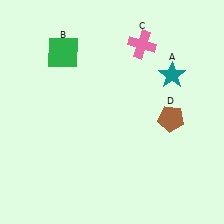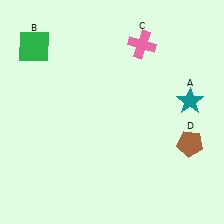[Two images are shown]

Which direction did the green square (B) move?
The green square (B) moved left.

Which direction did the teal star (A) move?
The teal star (A) moved down.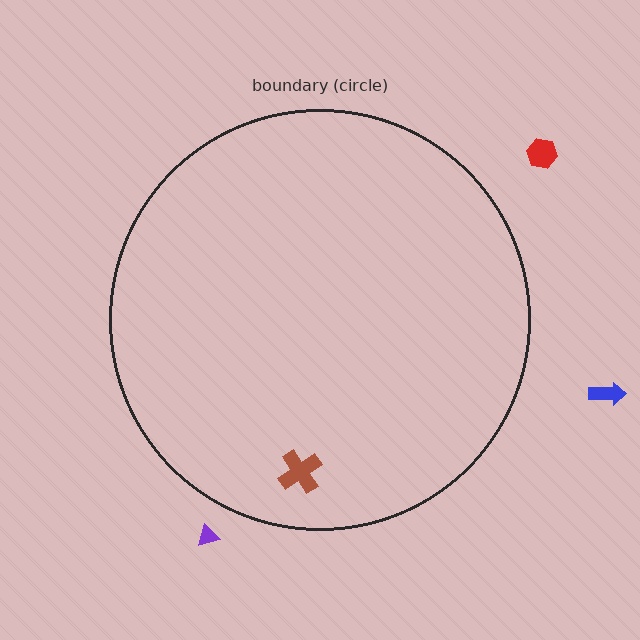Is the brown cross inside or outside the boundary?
Inside.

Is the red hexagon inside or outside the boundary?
Outside.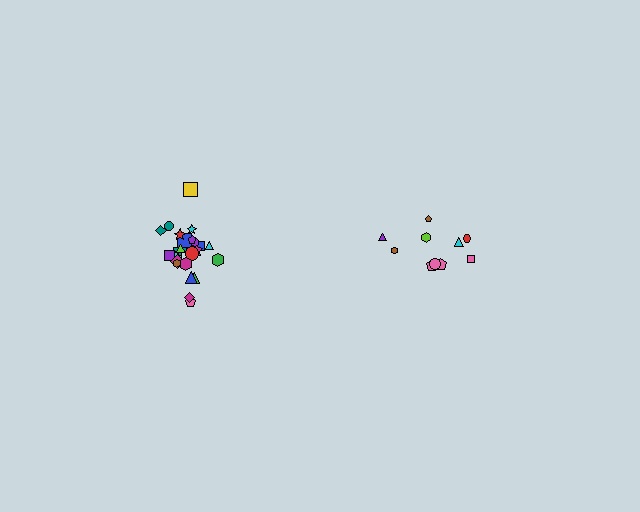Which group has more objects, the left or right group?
The left group.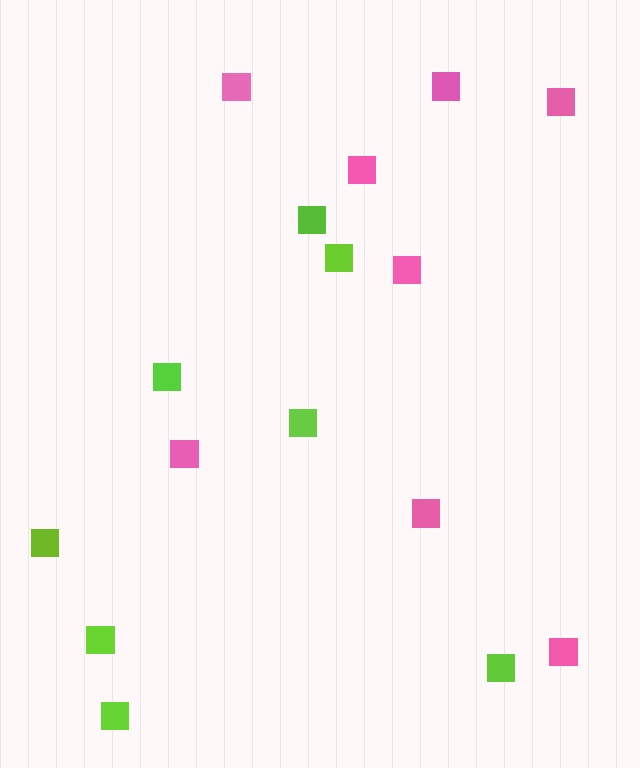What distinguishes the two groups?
There are 2 groups: one group of pink squares (8) and one group of lime squares (8).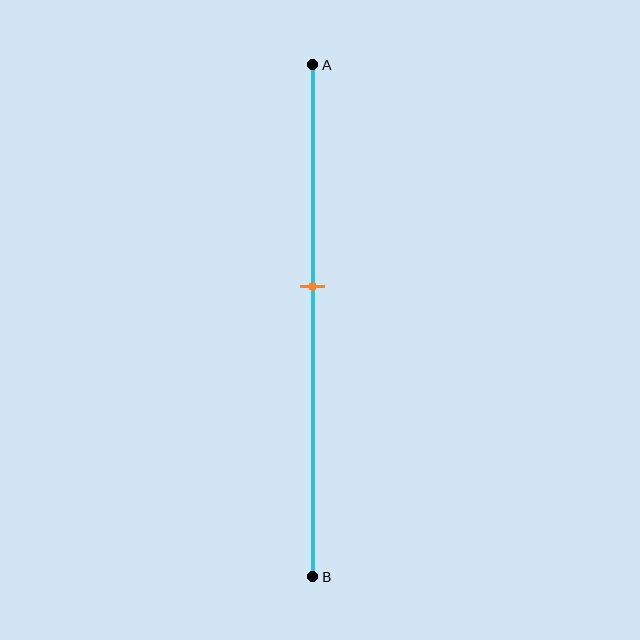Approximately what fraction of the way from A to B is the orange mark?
The orange mark is approximately 45% of the way from A to B.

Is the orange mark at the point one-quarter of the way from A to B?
No, the mark is at about 45% from A, not at the 25% one-quarter point.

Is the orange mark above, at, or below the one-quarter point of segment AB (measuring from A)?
The orange mark is below the one-quarter point of segment AB.